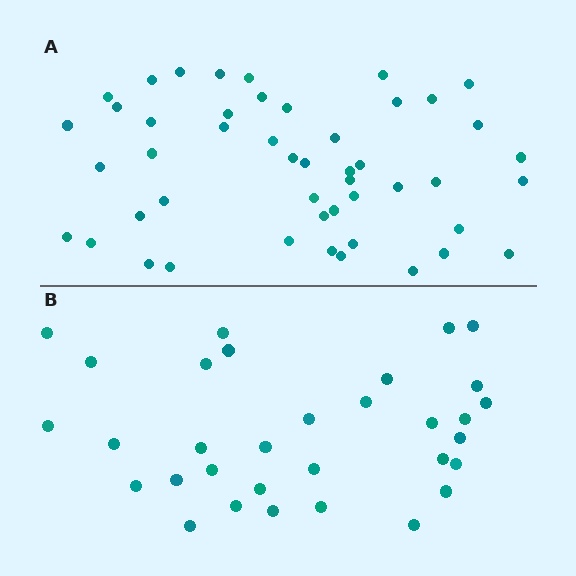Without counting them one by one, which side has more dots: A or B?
Region A (the top region) has more dots.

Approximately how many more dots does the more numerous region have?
Region A has approximately 15 more dots than region B.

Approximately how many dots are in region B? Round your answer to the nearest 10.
About 30 dots. (The exact count is 32, which rounds to 30.)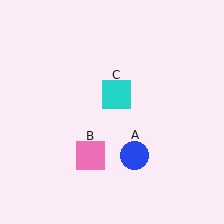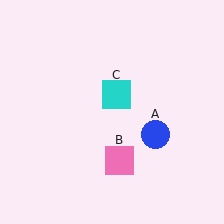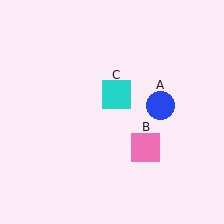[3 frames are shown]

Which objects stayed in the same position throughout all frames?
Cyan square (object C) remained stationary.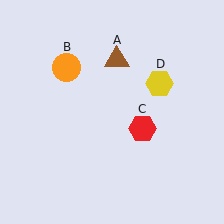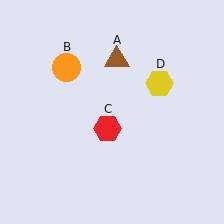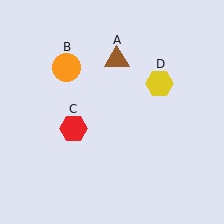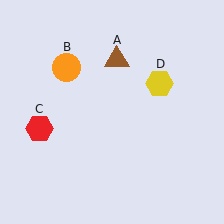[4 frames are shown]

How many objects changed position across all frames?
1 object changed position: red hexagon (object C).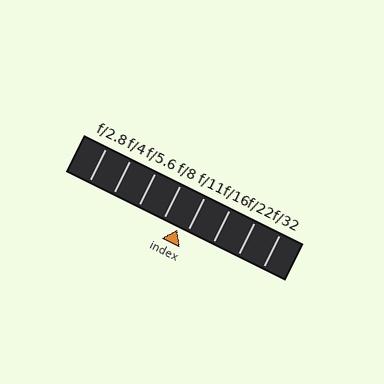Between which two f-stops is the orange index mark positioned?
The index mark is between f/8 and f/11.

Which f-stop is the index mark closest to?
The index mark is closest to f/11.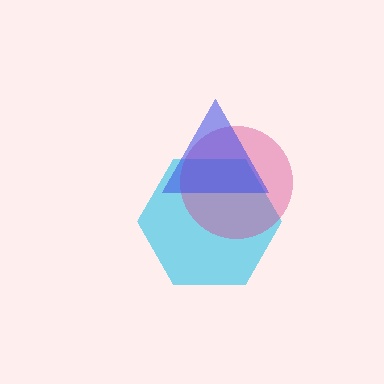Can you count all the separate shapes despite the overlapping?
Yes, there are 3 separate shapes.